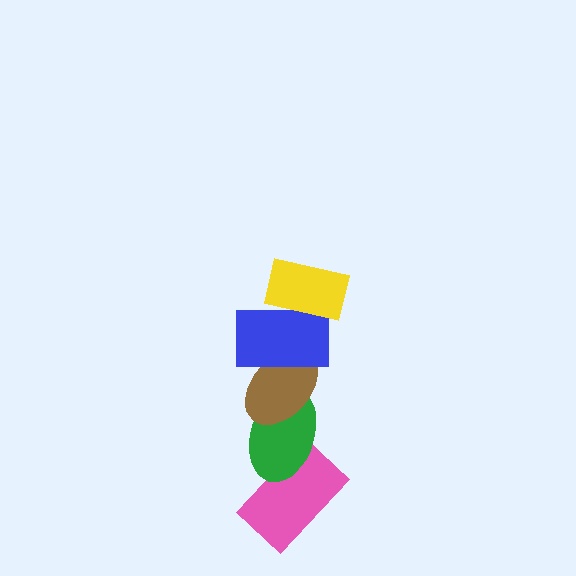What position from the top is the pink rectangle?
The pink rectangle is 5th from the top.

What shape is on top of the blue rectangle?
The yellow rectangle is on top of the blue rectangle.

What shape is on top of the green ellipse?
The brown ellipse is on top of the green ellipse.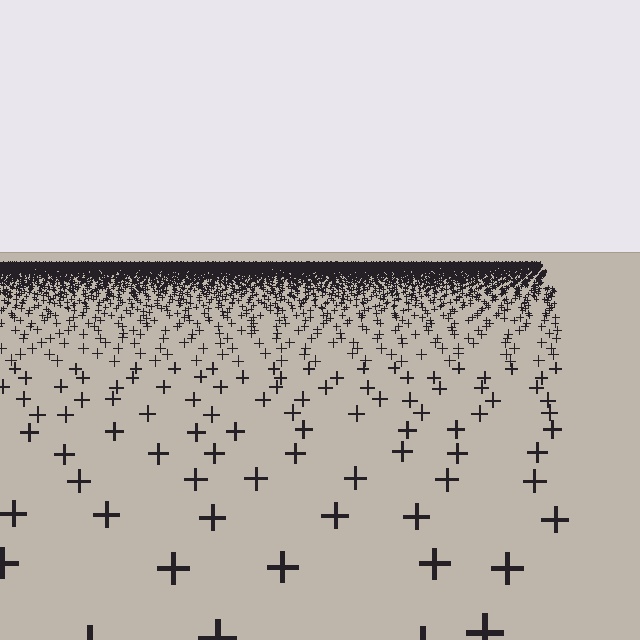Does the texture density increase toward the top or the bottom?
Density increases toward the top.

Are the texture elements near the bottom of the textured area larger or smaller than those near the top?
Larger. Near the bottom, elements are closer to the viewer and appear at a bigger on-screen size.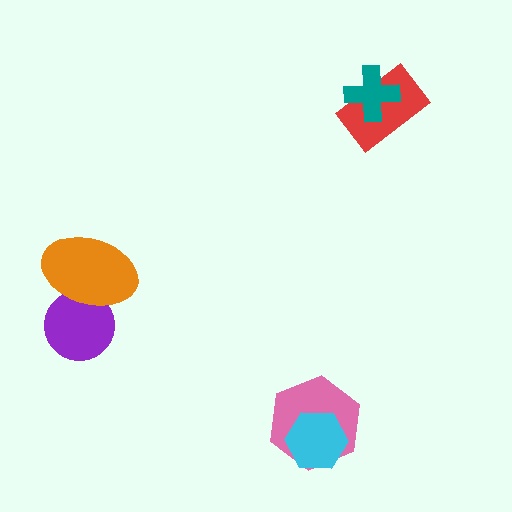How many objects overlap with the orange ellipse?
1 object overlaps with the orange ellipse.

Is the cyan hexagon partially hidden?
No, no other shape covers it.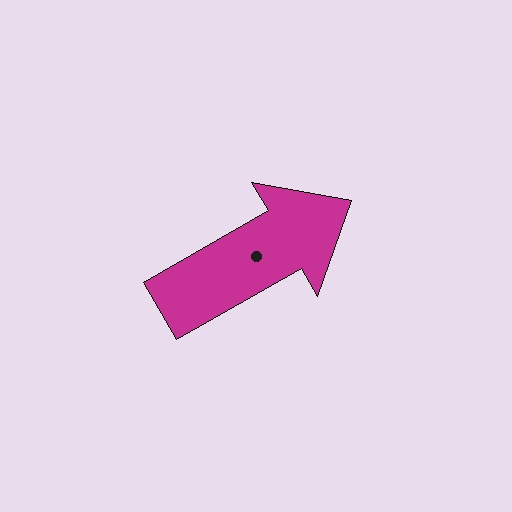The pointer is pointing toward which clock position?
Roughly 2 o'clock.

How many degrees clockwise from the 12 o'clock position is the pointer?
Approximately 60 degrees.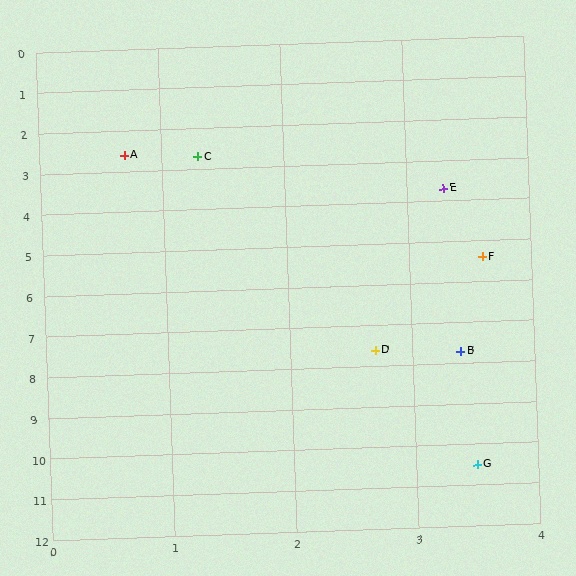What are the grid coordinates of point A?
Point A is at approximately (0.7, 2.6).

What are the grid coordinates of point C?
Point C is at approximately (1.3, 2.7).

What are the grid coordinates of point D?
Point D is at approximately (2.7, 7.6).